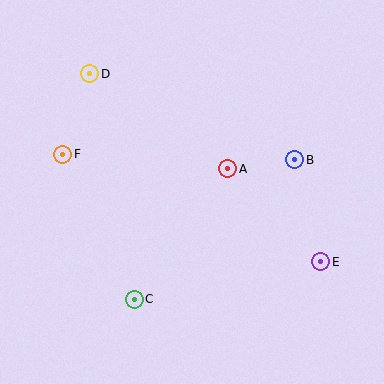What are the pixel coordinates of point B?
Point B is at (295, 160).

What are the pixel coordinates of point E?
Point E is at (321, 262).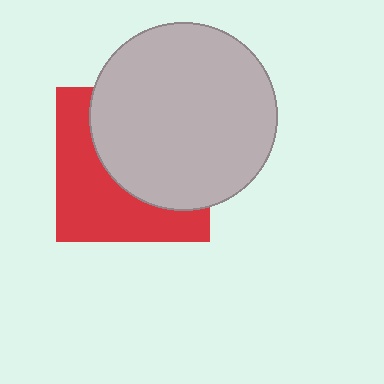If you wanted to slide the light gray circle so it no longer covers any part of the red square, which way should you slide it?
Slide it toward the upper-right — that is the most direct way to separate the two shapes.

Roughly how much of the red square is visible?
About half of it is visible (roughly 46%).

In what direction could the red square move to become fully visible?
The red square could move toward the lower-left. That would shift it out from behind the light gray circle entirely.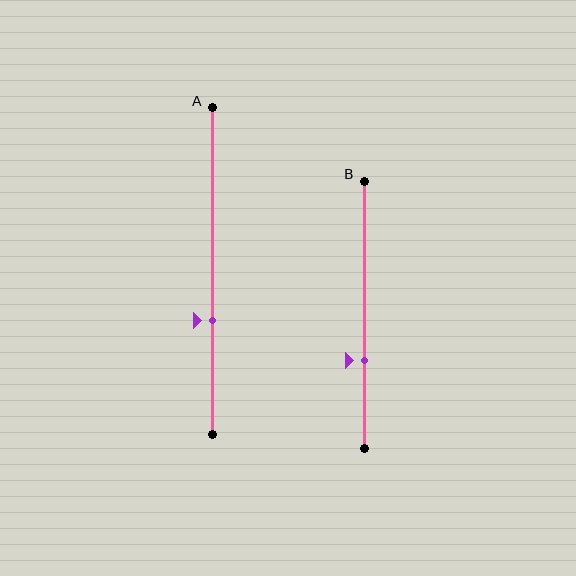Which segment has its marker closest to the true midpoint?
Segment A has its marker closest to the true midpoint.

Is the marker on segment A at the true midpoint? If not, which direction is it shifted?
No, the marker on segment A is shifted downward by about 15% of the segment length.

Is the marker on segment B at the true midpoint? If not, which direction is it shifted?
No, the marker on segment B is shifted downward by about 17% of the segment length.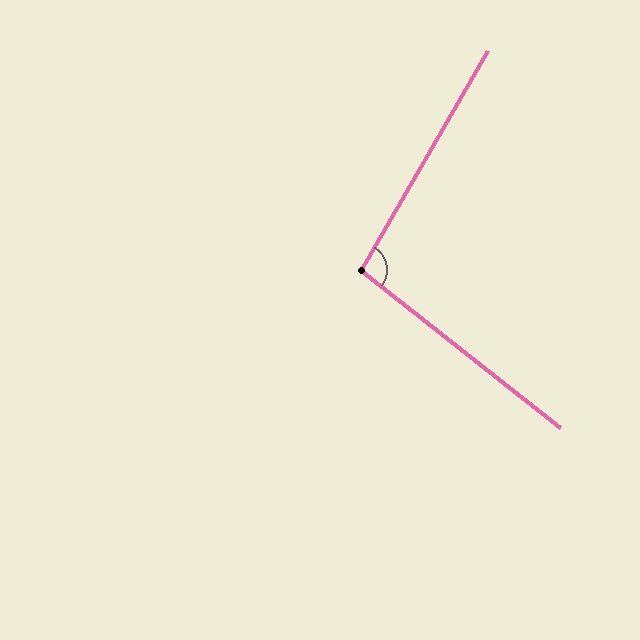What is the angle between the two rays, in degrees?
Approximately 98 degrees.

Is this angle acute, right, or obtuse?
It is obtuse.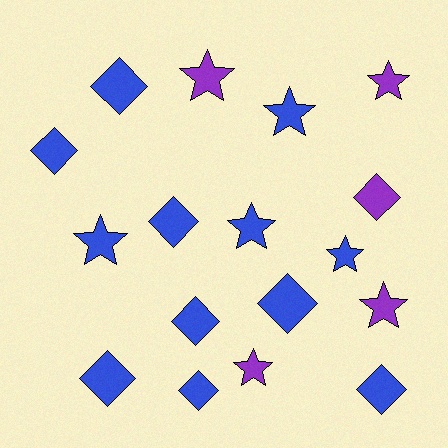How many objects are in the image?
There are 17 objects.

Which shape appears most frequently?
Diamond, with 9 objects.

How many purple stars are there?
There are 4 purple stars.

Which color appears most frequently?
Blue, with 12 objects.